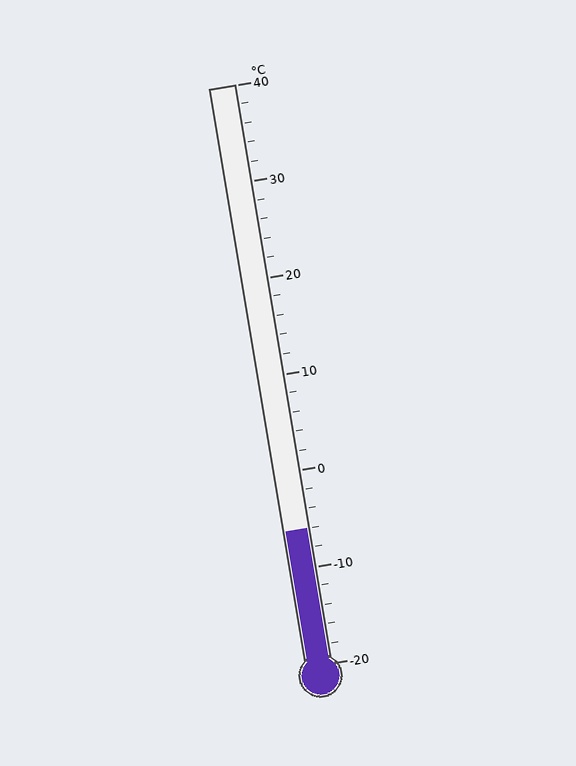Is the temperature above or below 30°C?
The temperature is below 30°C.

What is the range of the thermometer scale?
The thermometer scale ranges from -20°C to 40°C.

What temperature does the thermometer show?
The thermometer shows approximately -6°C.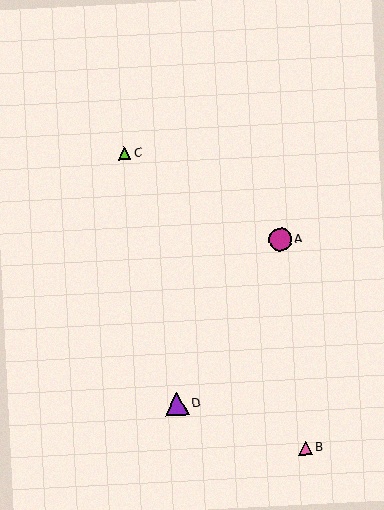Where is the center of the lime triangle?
The center of the lime triangle is at (124, 153).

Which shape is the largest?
The purple triangle (labeled D) is the largest.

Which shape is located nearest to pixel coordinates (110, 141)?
The lime triangle (labeled C) at (124, 153) is nearest to that location.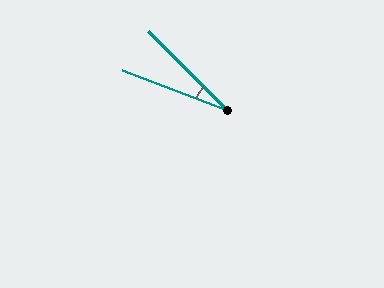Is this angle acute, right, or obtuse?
It is acute.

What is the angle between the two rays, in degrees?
Approximately 24 degrees.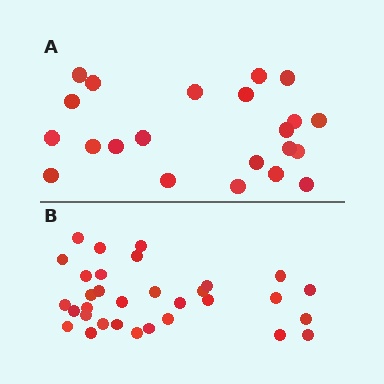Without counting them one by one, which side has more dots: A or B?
Region B (the bottom region) has more dots.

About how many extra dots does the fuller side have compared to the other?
Region B has roughly 10 or so more dots than region A.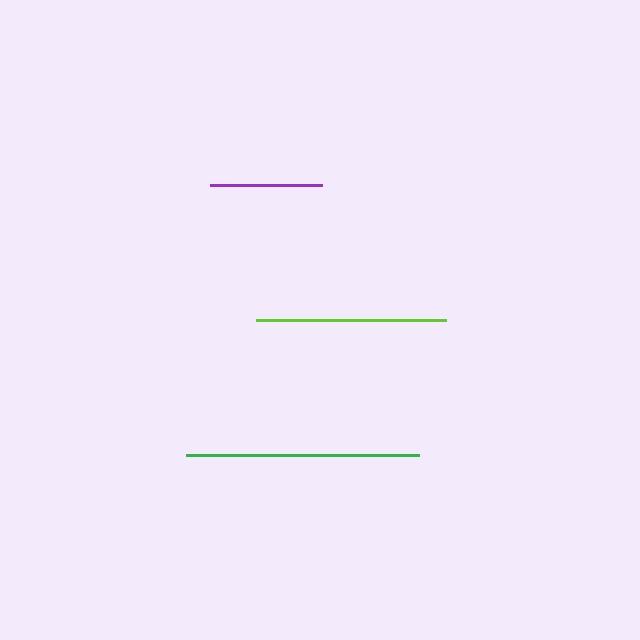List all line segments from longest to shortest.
From longest to shortest: green, lime, purple.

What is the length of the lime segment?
The lime segment is approximately 190 pixels long.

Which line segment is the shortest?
The purple line is the shortest at approximately 113 pixels.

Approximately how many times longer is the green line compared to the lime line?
The green line is approximately 1.2 times the length of the lime line.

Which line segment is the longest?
The green line is the longest at approximately 233 pixels.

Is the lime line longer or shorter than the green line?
The green line is longer than the lime line.